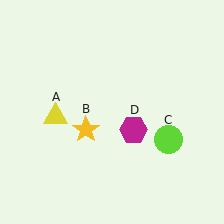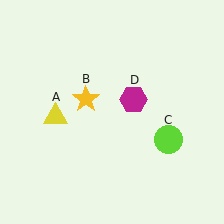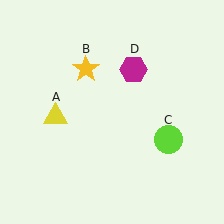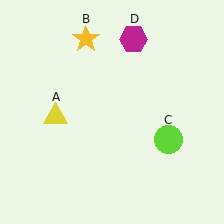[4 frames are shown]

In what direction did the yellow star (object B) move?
The yellow star (object B) moved up.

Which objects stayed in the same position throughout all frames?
Yellow triangle (object A) and lime circle (object C) remained stationary.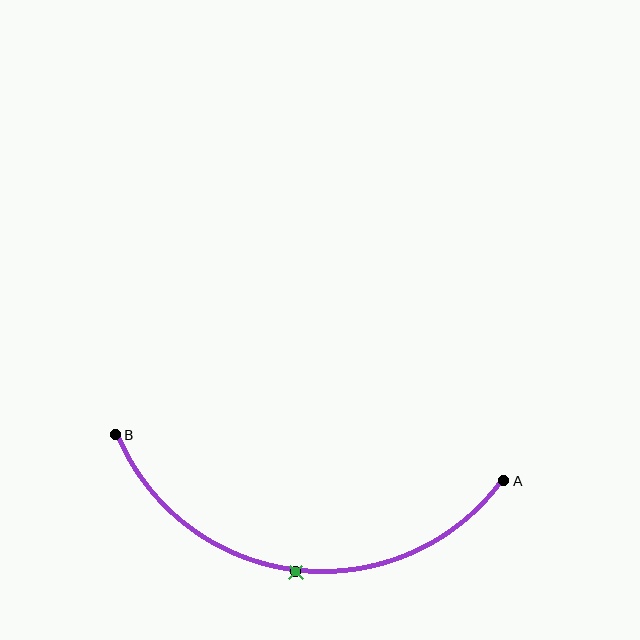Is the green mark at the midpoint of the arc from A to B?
Yes. The green mark lies on the arc at equal arc-length from both A and B — it is the arc midpoint.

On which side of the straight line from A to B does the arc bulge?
The arc bulges below the straight line connecting A and B.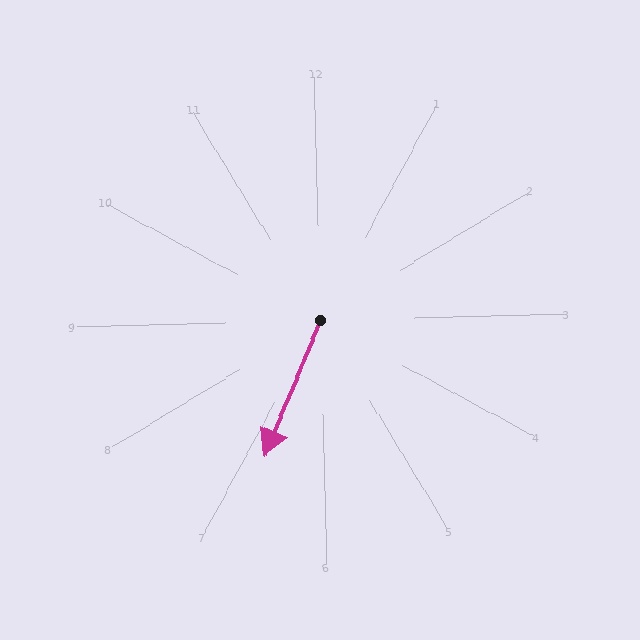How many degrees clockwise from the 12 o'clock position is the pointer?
Approximately 204 degrees.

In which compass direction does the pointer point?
Southwest.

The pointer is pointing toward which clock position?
Roughly 7 o'clock.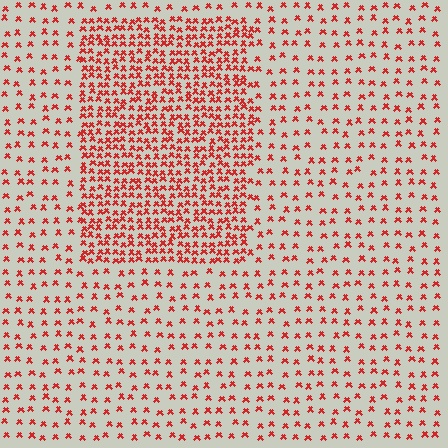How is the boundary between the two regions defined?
The boundary is defined by a change in element density (approximately 2.5x ratio). All elements are the same color, size, and shape.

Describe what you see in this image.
The image contains small red elements arranged at two different densities. A rectangle-shaped region is visible where the elements are more densely packed than the surrounding area.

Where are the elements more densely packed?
The elements are more densely packed inside the rectangle boundary.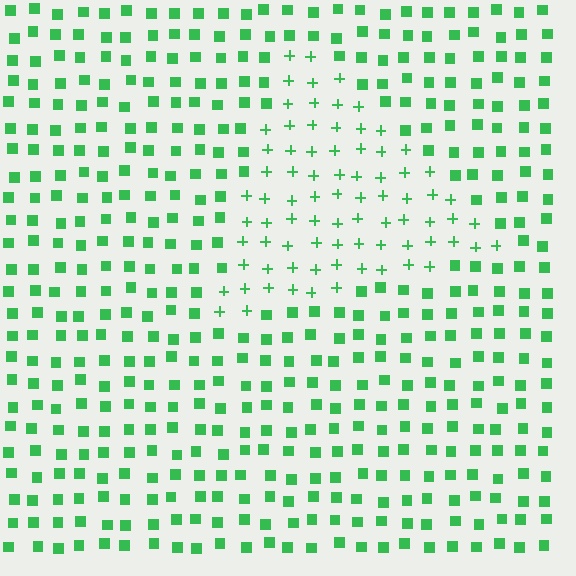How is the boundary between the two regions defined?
The boundary is defined by a change in element shape: plus signs inside vs. squares outside. All elements share the same color and spacing.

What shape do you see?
I see a triangle.